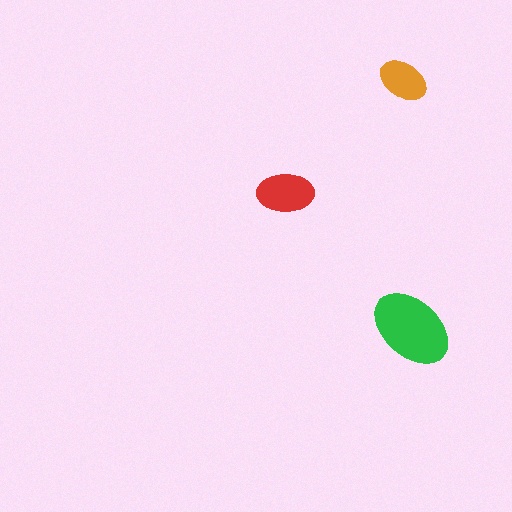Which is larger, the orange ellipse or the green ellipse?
The green one.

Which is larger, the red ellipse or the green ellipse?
The green one.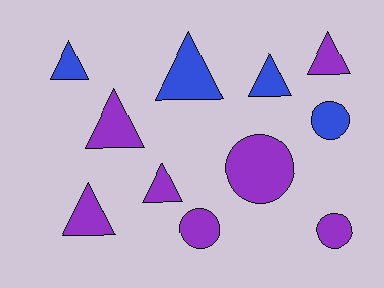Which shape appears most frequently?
Triangle, with 7 objects.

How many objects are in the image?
There are 11 objects.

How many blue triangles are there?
There are 3 blue triangles.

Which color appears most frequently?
Purple, with 7 objects.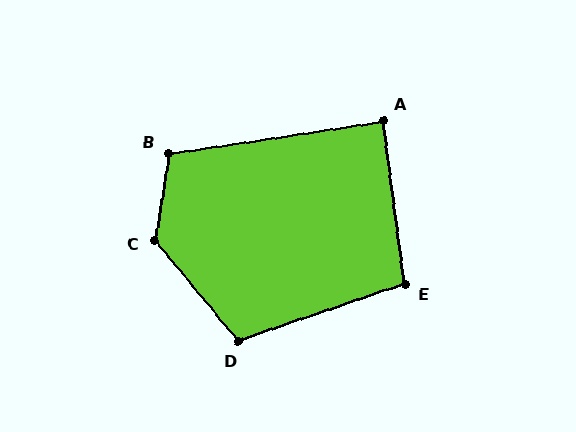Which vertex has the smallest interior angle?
A, at approximately 89 degrees.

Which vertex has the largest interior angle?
C, at approximately 132 degrees.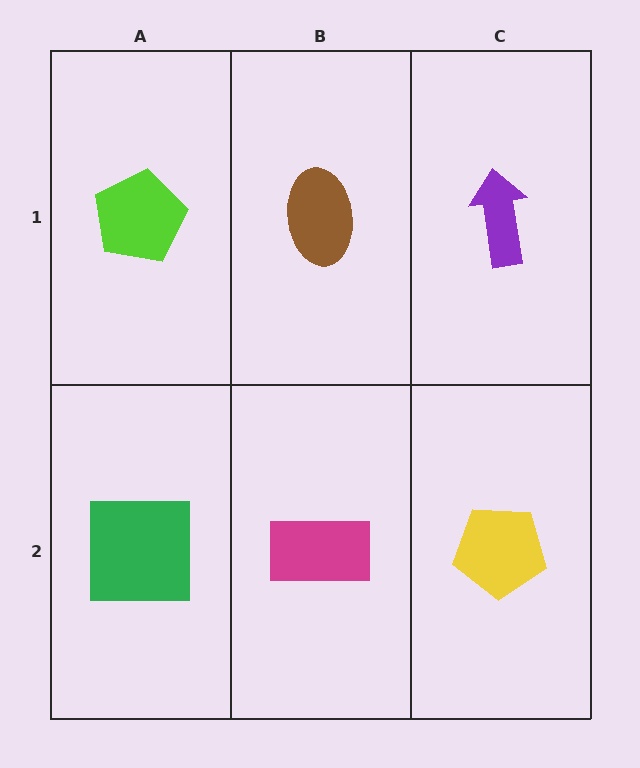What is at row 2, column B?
A magenta rectangle.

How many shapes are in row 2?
3 shapes.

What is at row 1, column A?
A lime pentagon.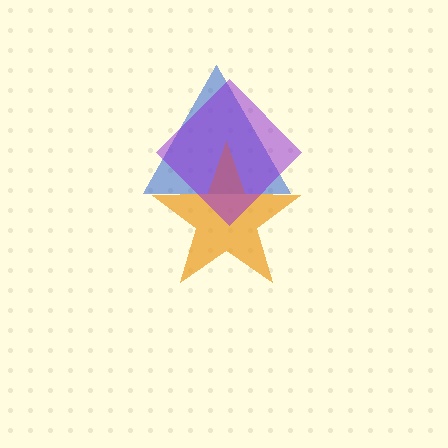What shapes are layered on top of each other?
The layered shapes are: a blue triangle, an orange star, a purple diamond.